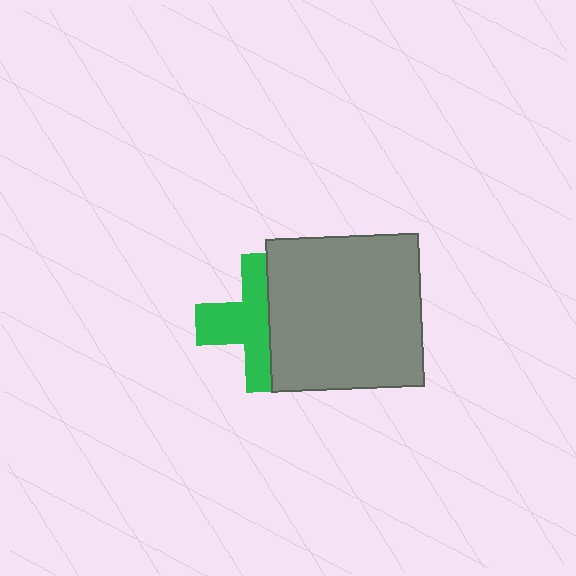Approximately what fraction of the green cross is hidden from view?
Roughly 43% of the green cross is hidden behind the gray square.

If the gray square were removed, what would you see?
You would see the complete green cross.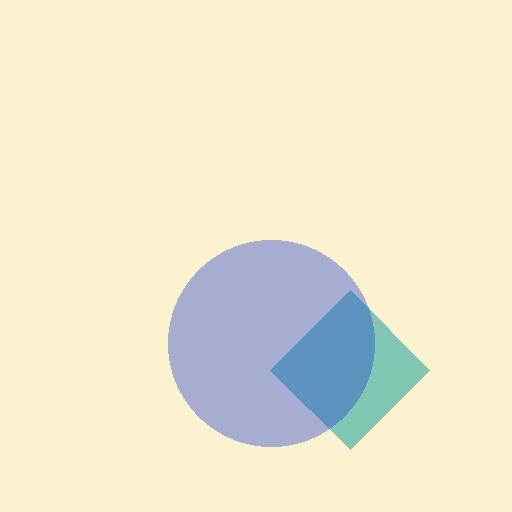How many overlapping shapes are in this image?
There are 2 overlapping shapes in the image.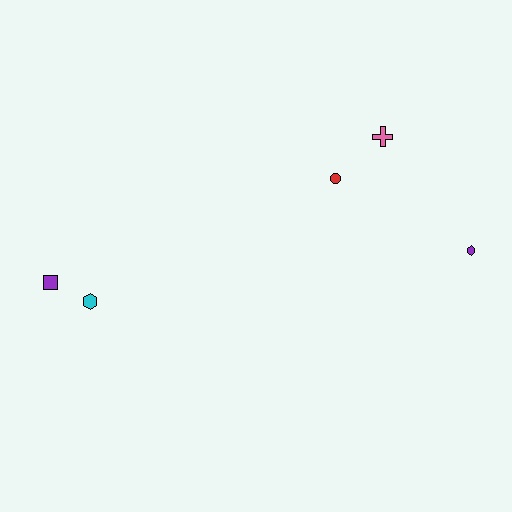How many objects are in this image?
There are 5 objects.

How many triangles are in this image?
There are no triangles.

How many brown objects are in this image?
There are no brown objects.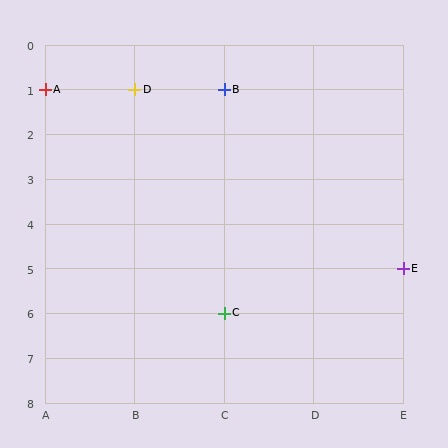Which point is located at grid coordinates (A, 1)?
Point A is at (A, 1).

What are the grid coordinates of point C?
Point C is at grid coordinates (C, 6).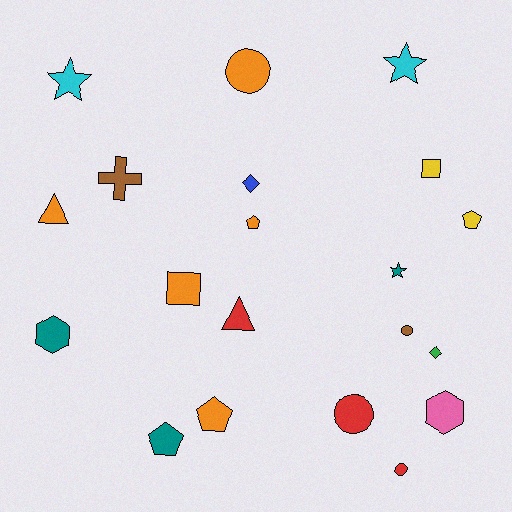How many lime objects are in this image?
There are no lime objects.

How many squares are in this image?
There are 2 squares.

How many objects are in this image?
There are 20 objects.